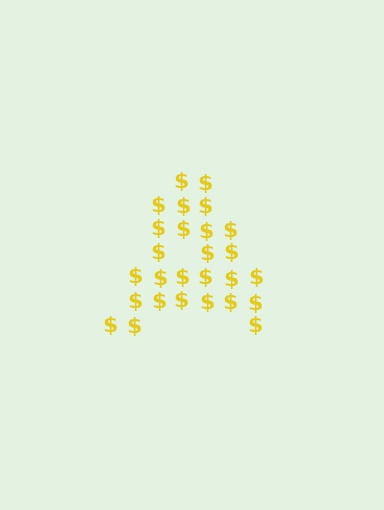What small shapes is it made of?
It is made of small dollar signs.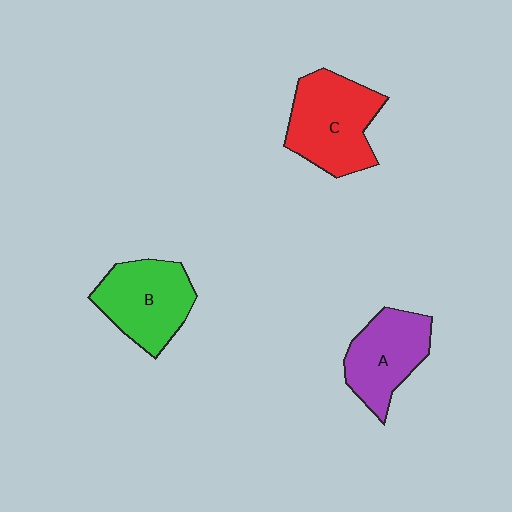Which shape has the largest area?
Shape C (red).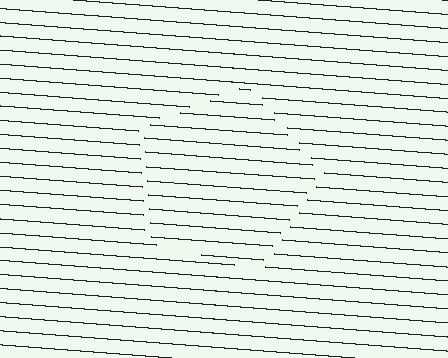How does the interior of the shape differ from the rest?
The interior of the shape contains the same grating, shifted by half a period — the contour is defined by the phase discontinuity where line-ends from the inner and outer gratings abut.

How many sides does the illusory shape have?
5 sides — the line-ends trace a pentagon.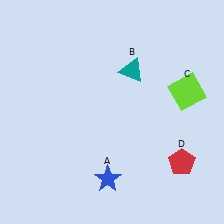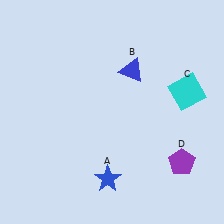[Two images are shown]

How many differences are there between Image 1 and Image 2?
There are 3 differences between the two images.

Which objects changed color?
B changed from teal to blue. C changed from lime to cyan. D changed from red to purple.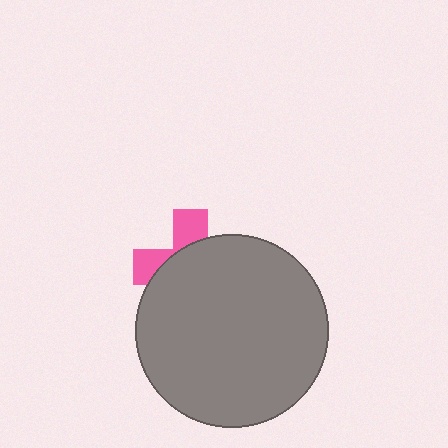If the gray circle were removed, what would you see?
You would see the complete pink cross.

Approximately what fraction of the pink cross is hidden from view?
Roughly 69% of the pink cross is hidden behind the gray circle.